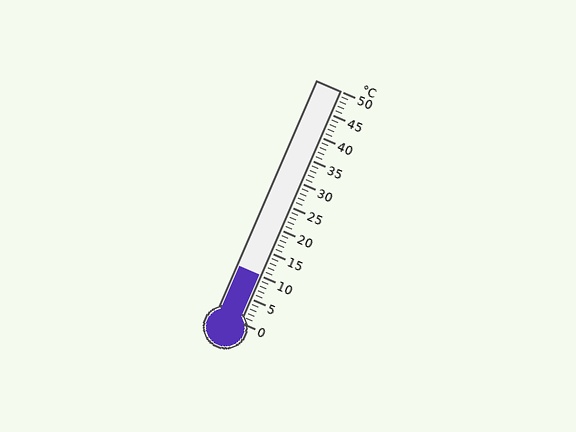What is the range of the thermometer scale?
The thermometer scale ranges from 0°C to 50°C.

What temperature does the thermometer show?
The thermometer shows approximately 10°C.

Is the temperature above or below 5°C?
The temperature is above 5°C.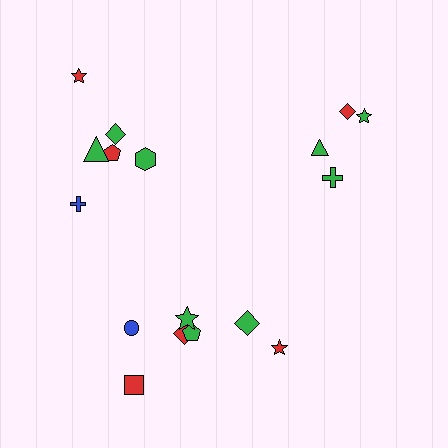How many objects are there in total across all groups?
There are 17 objects.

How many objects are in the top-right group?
There are 4 objects.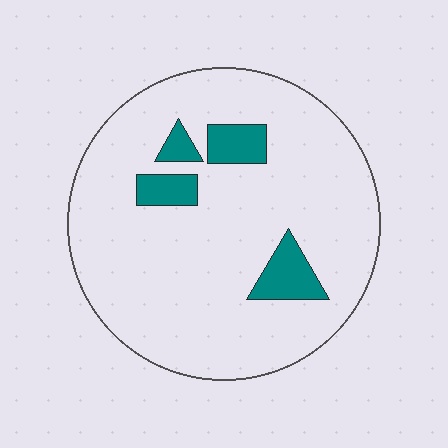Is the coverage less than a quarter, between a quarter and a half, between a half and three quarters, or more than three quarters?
Less than a quarter.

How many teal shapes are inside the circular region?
4.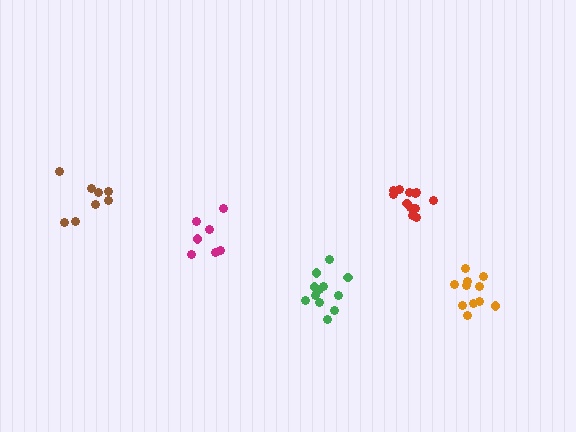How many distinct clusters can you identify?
There are 5 distinct clusters.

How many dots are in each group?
Group 1: 12 dots, Group 2: 11 dots, Group 3: 8 dots, Group 4: 7 dots, Group 5: 12 dots (50 total).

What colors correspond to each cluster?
The clusters are colored: green, orange, brown, magenta, red.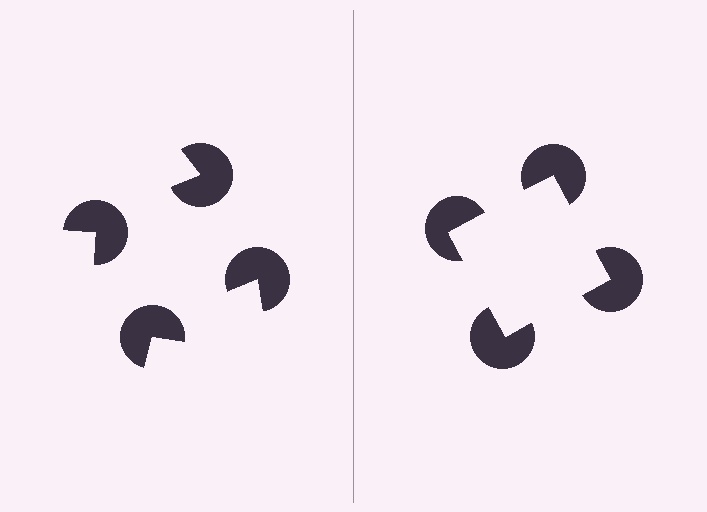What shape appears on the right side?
An illusory square.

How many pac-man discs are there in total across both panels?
8 — 4 on each side.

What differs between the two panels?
The pac-man discs are positioned identically on both sides; only the wedge orientations differ. On the right they align to a square; on the left they are misaligned.